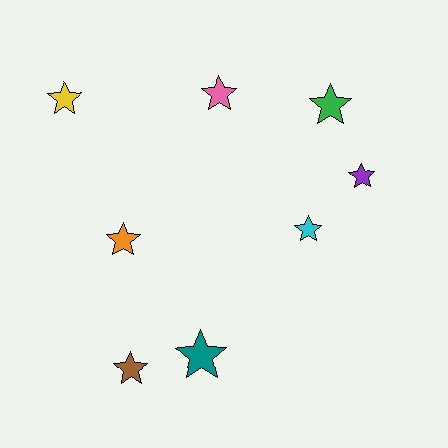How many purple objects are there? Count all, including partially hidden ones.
There is 1 purple object.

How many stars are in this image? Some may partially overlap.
There are 8 stars.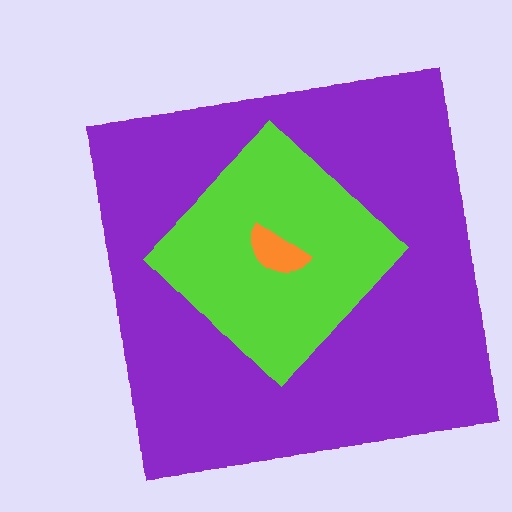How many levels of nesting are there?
3.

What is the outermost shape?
The purple square.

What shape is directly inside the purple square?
The lime diamond.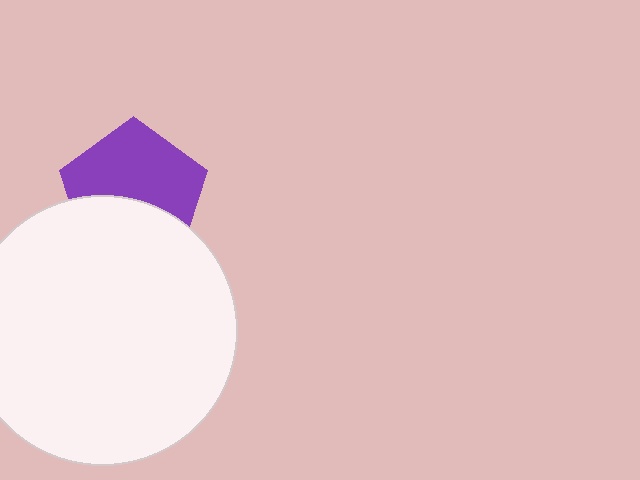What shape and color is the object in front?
The object in front is a white circle.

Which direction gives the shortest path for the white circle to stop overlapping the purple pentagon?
Moving down gives the shortest separation.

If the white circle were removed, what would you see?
You would see the complete purple pentagon.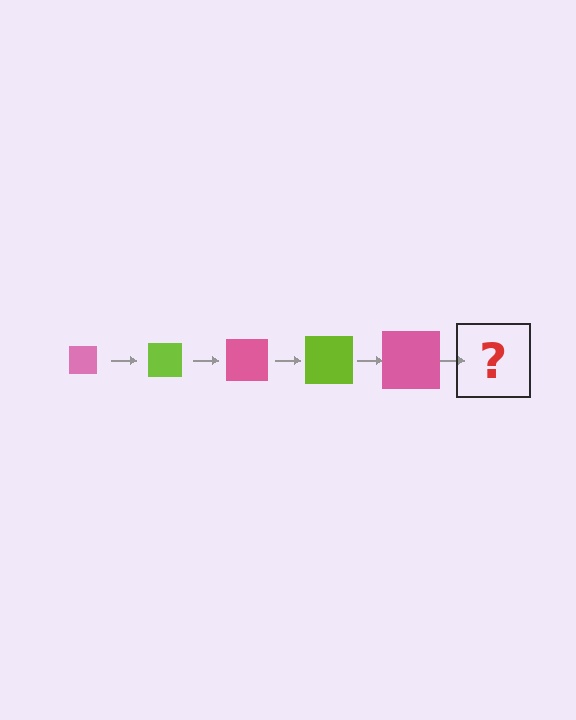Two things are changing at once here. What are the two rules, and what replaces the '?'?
The two rules are that the square grows larger each step and the color cycles through pink and lime. The '?' should be a lime square, larger than the previous one.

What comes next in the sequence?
The next element should be a lime square, larger than the previous one.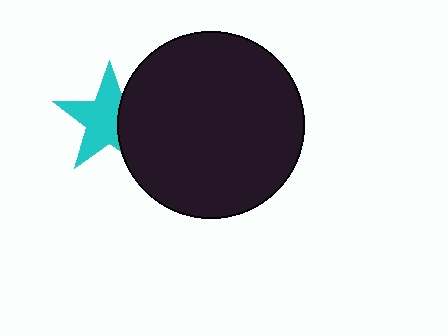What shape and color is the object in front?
The object in front is a black circle.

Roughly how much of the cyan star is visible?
Most of it is visible (roughly 66%).